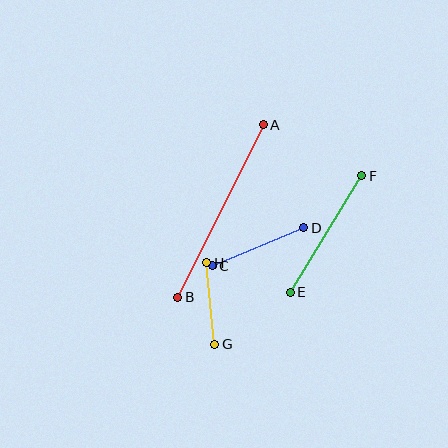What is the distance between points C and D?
The distance is approximately 99 pixels.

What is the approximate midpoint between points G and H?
The midpoint is at approximately (211, 303) pixels.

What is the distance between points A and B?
The distance is approximately 193 pixels.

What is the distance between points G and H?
The distance is approximately 82 pixels.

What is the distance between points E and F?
The distance is approximately 137 pixels.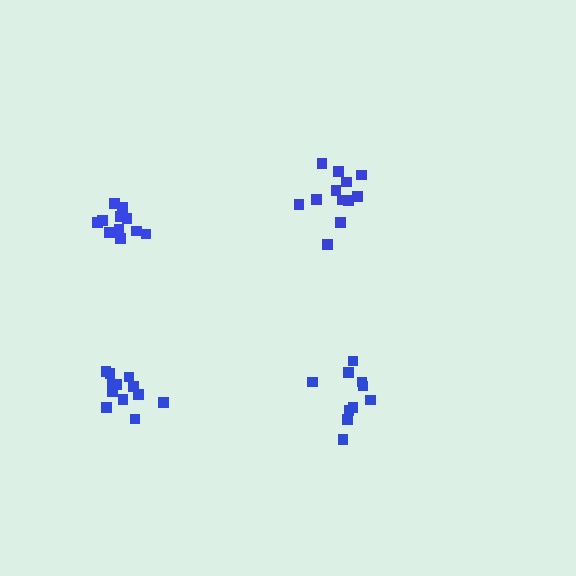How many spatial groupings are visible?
There are 4 spatial groupings.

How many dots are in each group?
Group 1: 10 dots, Group 2: 12 dots, Group 3: 12 dots, Group 4: 12 dots (46 total).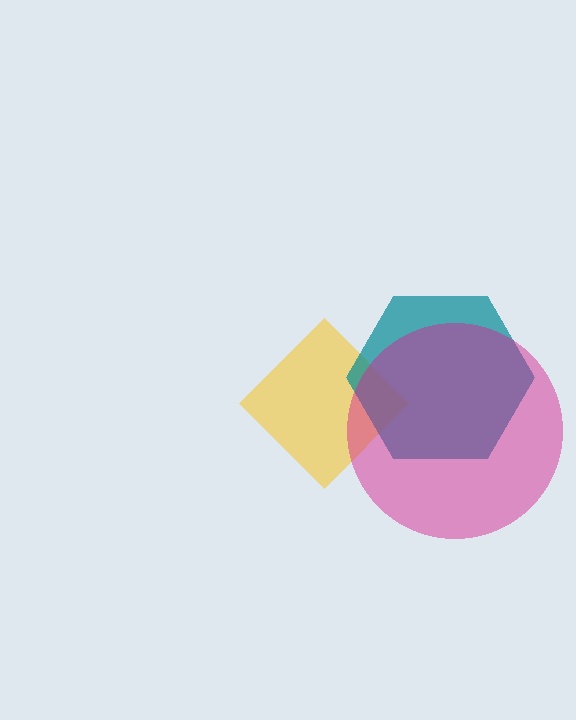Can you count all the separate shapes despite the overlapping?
Yes, there are 3 separate shapes.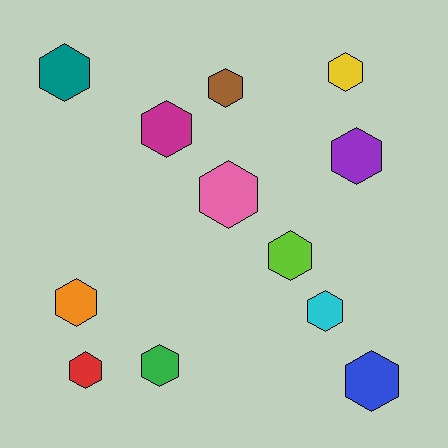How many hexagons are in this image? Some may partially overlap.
There are 12 hexagons.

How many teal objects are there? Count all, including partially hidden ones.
There is 1 teal object.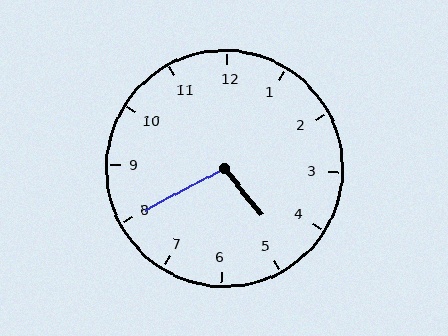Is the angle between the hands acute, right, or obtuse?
It is obtuse.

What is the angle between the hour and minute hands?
Approximately 100 degrees.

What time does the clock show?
4:40.